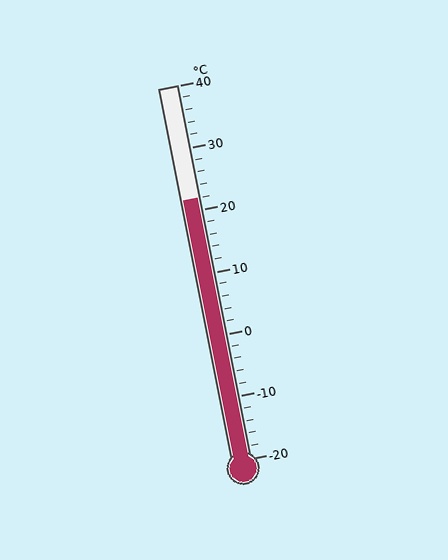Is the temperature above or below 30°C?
The temperature is below 30°C.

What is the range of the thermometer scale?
The thermometer scale ranges from -20°C to 40°C.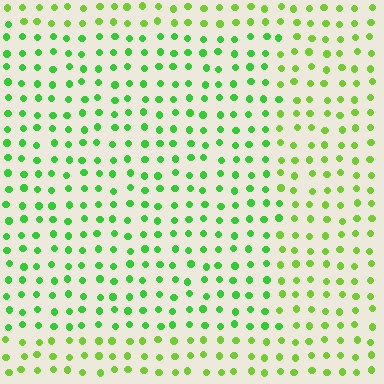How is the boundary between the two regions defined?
The boundary is defined purely by a slight shift in hue (about 26 degrees). Spacing, size, and orientation are identical on both sides.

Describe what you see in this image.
The image is filled with small lime elements in a uniform arrangement. A rectangle-shaped region is visible where the elements are tinted to a slightly different hue, forming a subtle color boundary.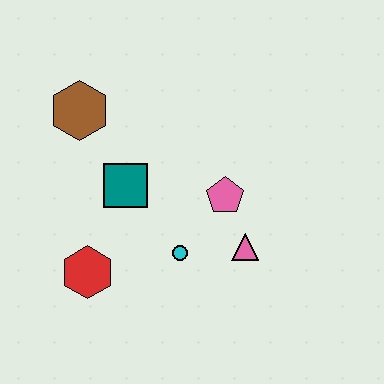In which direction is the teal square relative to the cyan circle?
The teal square is above the cyan circle.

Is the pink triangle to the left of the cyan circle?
No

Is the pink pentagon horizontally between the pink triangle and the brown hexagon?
Yes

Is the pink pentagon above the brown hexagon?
No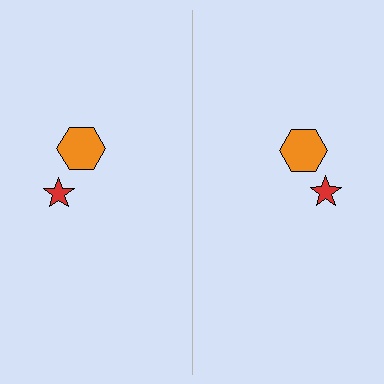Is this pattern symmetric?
Yes, this pattern has bilateral (reflection) symmetry.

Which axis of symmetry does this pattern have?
The pattern has a vertical axis of symmetry running through the center of the image.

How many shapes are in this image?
There are 4 shapes in this image.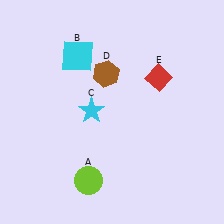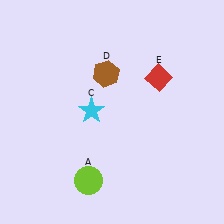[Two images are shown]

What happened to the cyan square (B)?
The cyan square (B) was removed in Image 2. It was in the top-left area of Image 1.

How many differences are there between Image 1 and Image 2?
There is 1 difference between the two images.